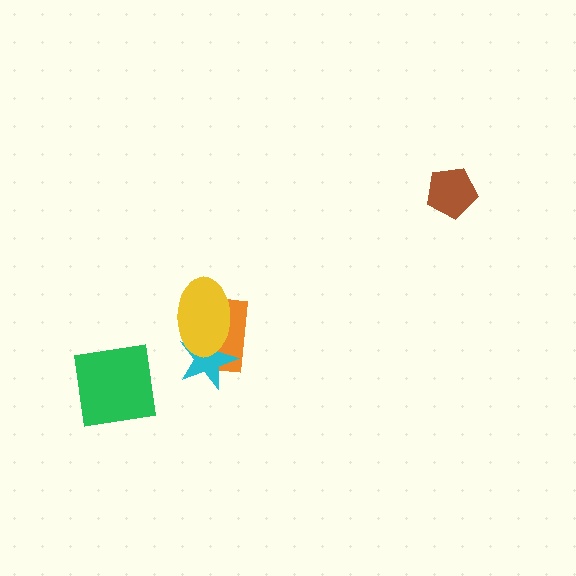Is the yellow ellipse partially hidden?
No, no other shape covers it.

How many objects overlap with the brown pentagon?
0 objects overlap with the brown pentagon.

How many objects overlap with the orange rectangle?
2 objects overlap with the orange rectangle.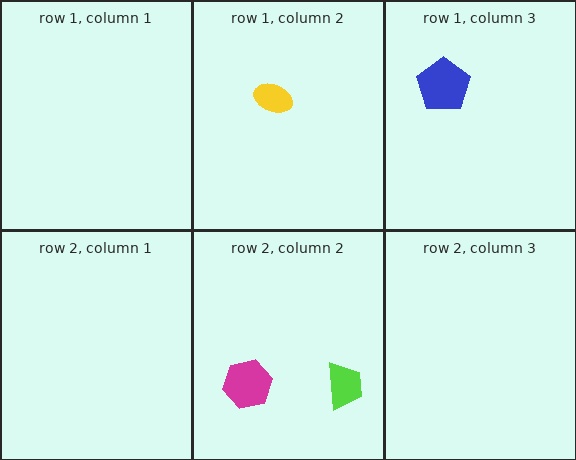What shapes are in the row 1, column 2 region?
The yellow ellipse.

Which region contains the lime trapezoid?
The row 2, column 2 region.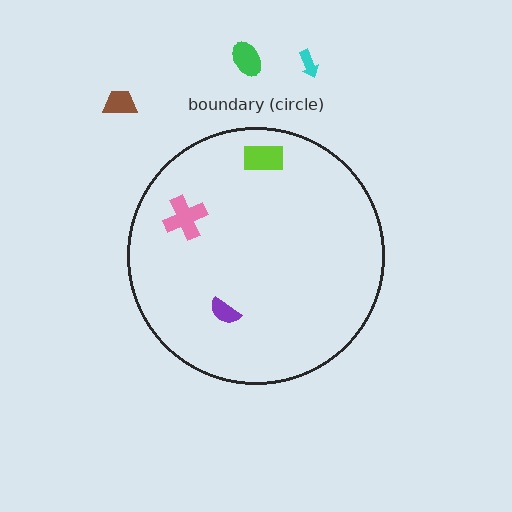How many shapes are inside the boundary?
3 inside, 3 outside.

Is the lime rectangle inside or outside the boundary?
Inside.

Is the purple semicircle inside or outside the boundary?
Inside.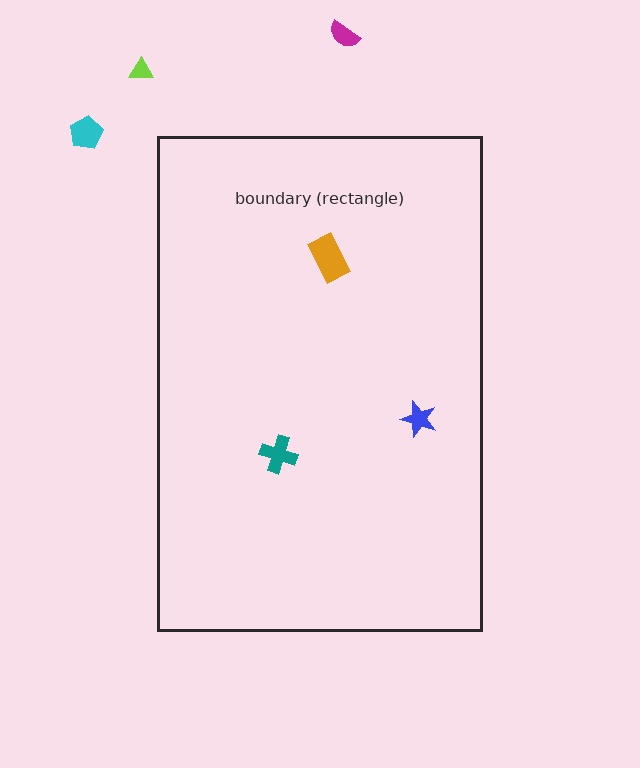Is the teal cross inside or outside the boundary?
Inside.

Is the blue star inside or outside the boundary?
Inside.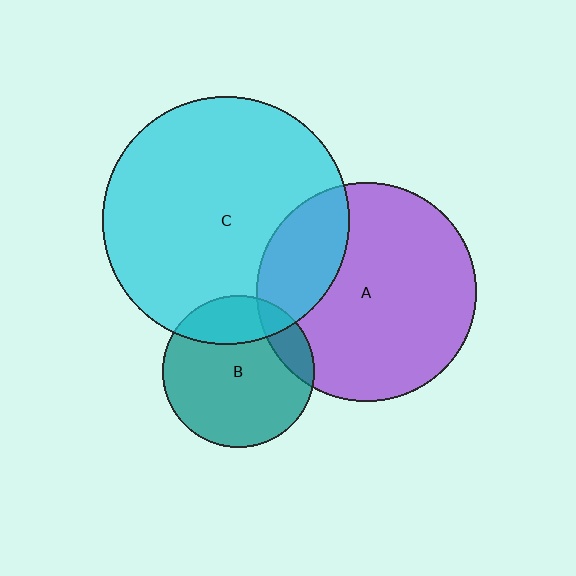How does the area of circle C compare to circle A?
Approximately 1.3 times.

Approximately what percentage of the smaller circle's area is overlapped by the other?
Approximately 15%.